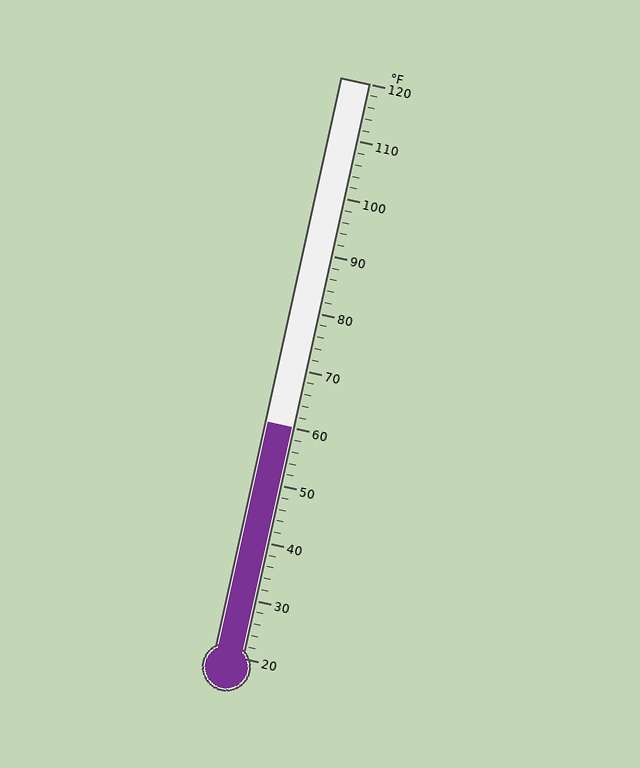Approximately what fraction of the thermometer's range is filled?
The thermometer is filled to approximately 40% of its range.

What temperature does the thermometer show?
The thermometer shows approximately 60°F.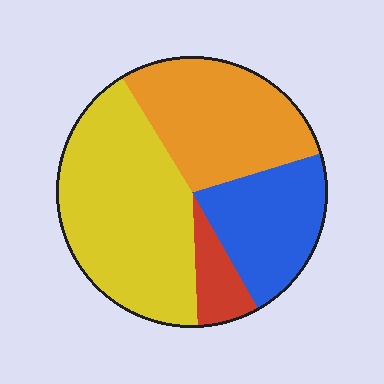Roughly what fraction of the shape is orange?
Orange takes up between a sixth and a third of the shape.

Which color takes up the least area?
Red, at roughly 5%.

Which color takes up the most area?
Yellow, at roughly 40%.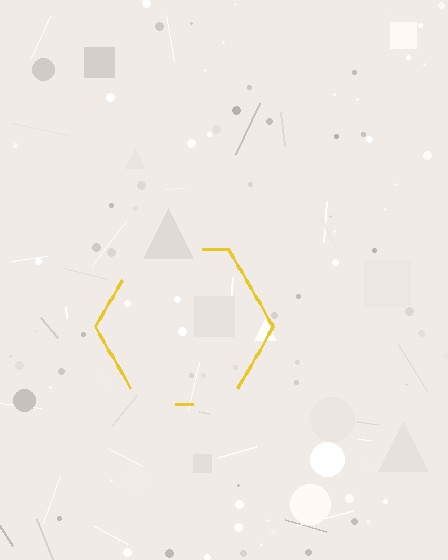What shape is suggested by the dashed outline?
The dashed outline suggests a hexagon.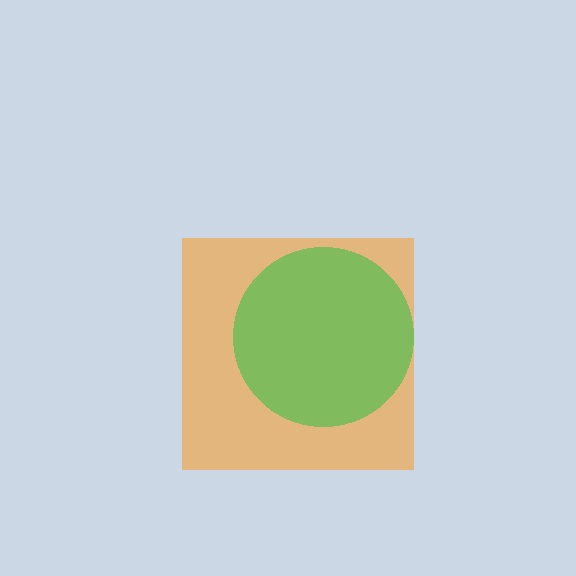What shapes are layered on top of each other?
The layered shapes are: an orange square, a green circle.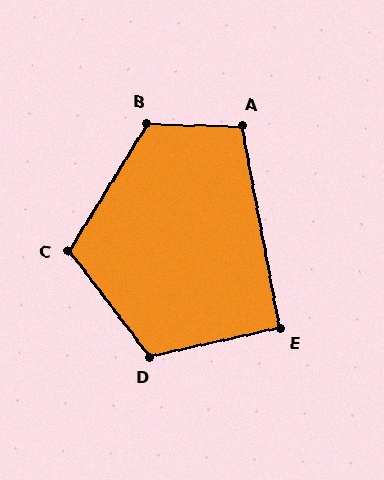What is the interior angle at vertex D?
Approximately 115 degrees (obtuse).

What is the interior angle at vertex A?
Approximately 102 degrees (obtuse).